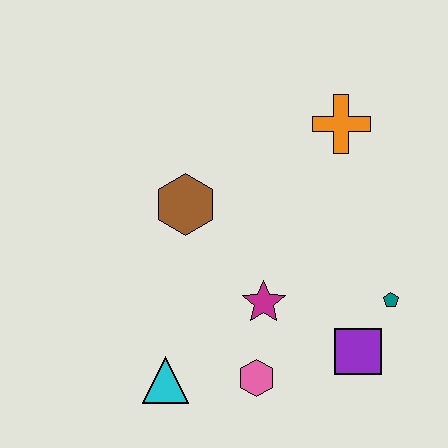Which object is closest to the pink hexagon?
The magenta star is closest to the pink hexagon.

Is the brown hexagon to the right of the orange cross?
No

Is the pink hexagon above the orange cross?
No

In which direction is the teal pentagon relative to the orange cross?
The teal pentagon is below the orange cross.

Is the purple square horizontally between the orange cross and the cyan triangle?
No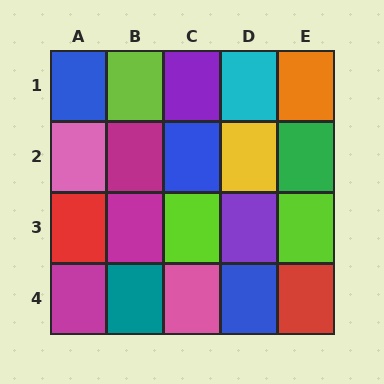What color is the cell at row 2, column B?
Magenta.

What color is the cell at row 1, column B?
Lime.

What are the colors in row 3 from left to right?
Red, magenta, lime, purple, lime.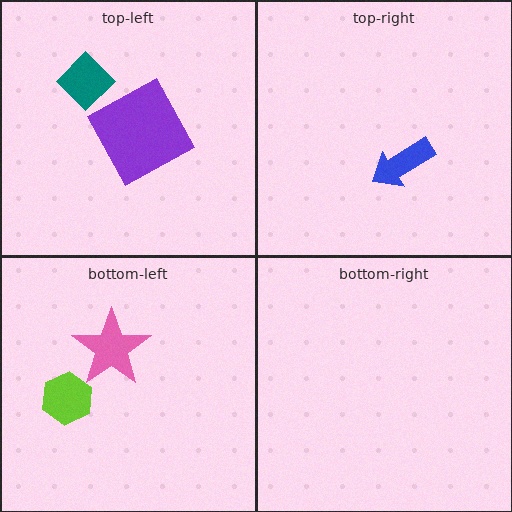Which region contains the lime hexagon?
The bottom-left region.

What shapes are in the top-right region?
The blue arrow.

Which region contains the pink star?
The bottom-left region.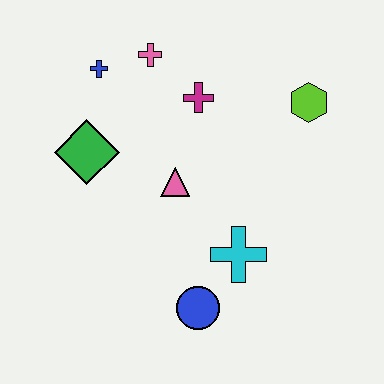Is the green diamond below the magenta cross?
Yes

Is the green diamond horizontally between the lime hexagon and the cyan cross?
No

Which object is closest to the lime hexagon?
The magenta cross is closest to the lime hexagon.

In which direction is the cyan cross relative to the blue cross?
The cyan cross is below the blue cross.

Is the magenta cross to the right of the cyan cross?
No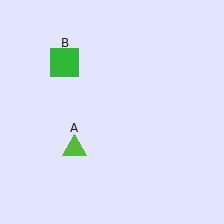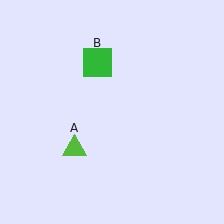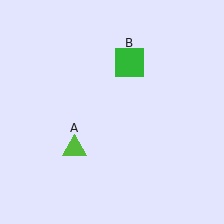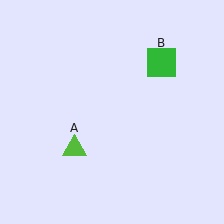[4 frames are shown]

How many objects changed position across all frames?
1 object changed position: green square (object B).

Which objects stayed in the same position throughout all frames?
Lime triangle (object A) remained stationary.